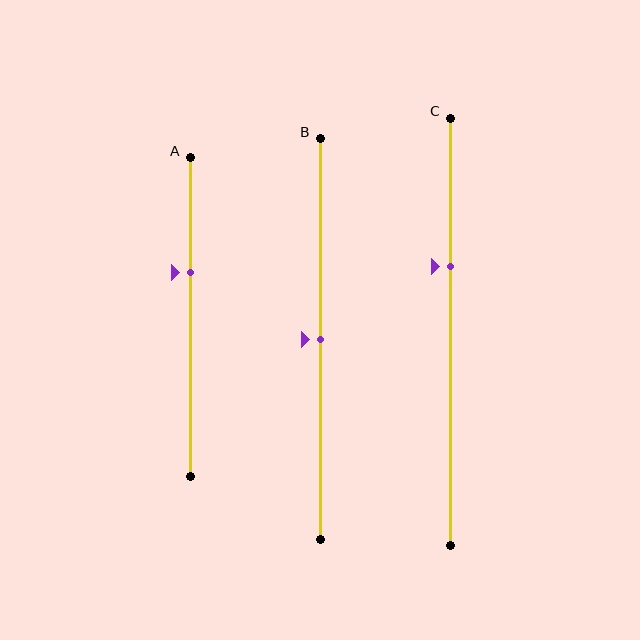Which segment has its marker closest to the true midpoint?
Segment B has its marker closest to the true midpoint.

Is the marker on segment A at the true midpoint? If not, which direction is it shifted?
No, the marker on segment A is shifted upward by about 14% of the segment length.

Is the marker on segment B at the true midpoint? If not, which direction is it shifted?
Yes, the marker on segment B is at the true midpoint.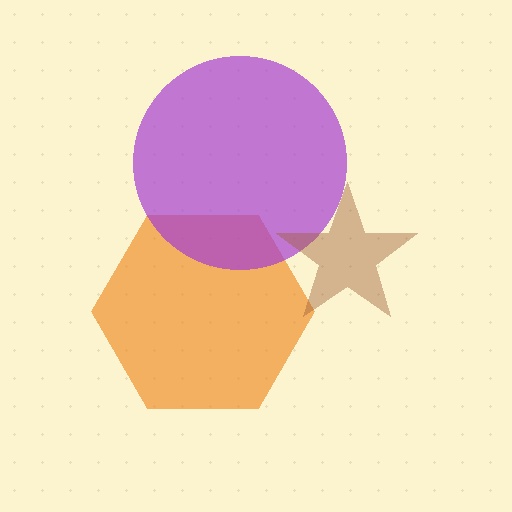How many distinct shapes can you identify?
There are 3 distinct shapes: an orange hexagon, a purple circle, a brown star.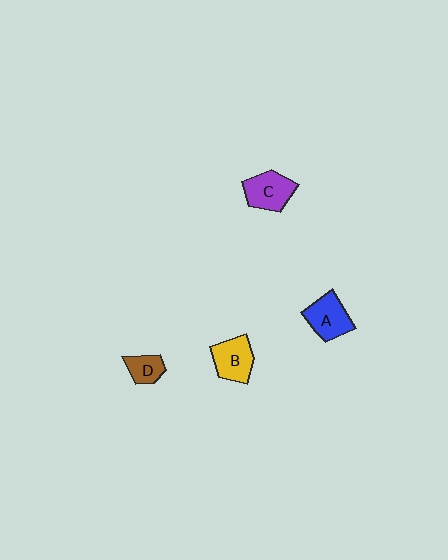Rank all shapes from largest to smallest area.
From largest to smallest: C (purple), A (blue), B (yellow), D (brown).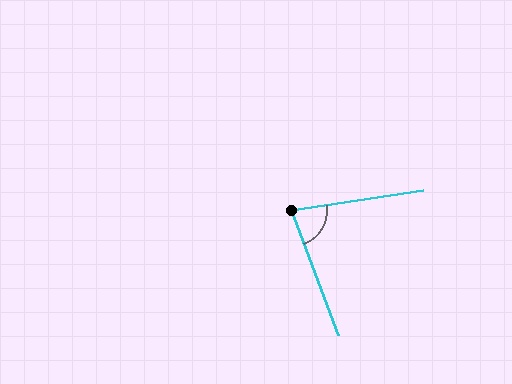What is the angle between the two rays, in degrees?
Approximately 78 degrees.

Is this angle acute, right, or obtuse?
It is acute.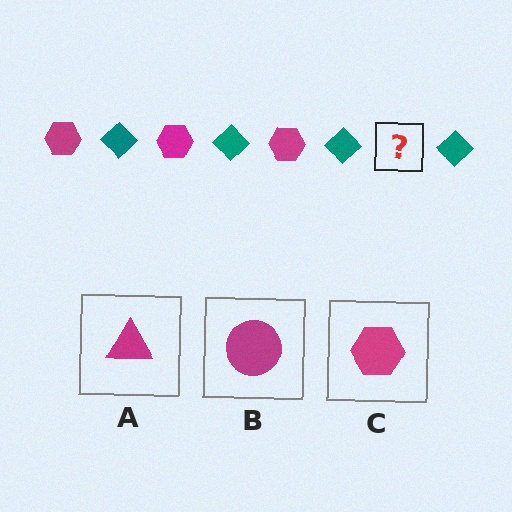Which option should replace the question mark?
Option C.